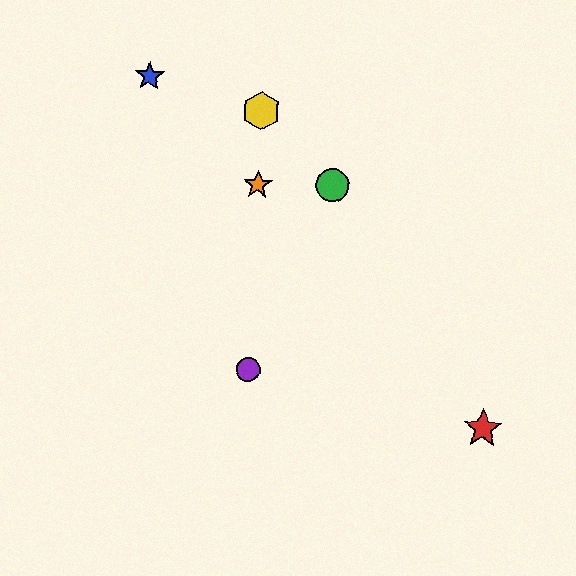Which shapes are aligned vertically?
The yellow hexagon, the purple circle, the orange star are aligned vertically.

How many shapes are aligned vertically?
3 shapes (the yellow hexagon, the purple circle, the orange star) are aligned vertically.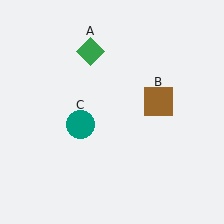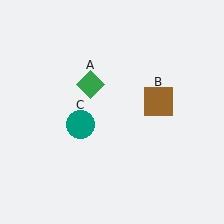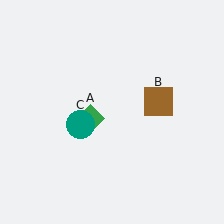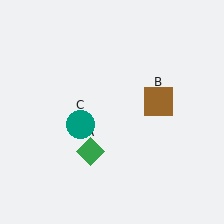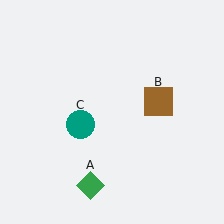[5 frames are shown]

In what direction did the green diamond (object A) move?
The green diamond (object A) moved down.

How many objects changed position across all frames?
1 object changed position: green diamond (object A).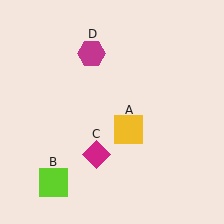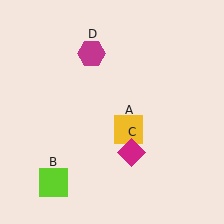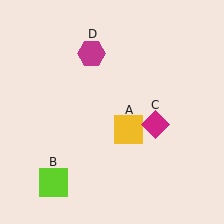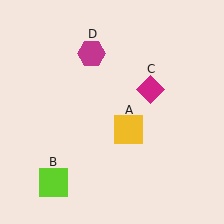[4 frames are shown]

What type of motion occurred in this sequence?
The magenta diamond (object C) rotated counterclockwise around the center of the scene.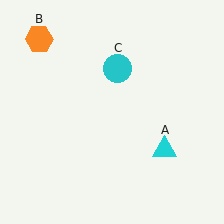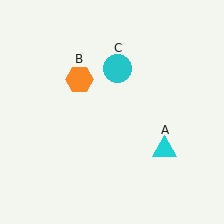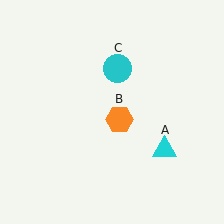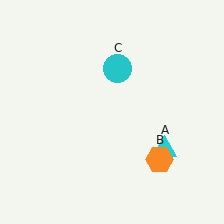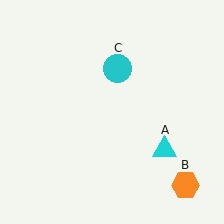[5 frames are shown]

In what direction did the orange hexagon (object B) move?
The orange hexagon (object B) moved down and to the right.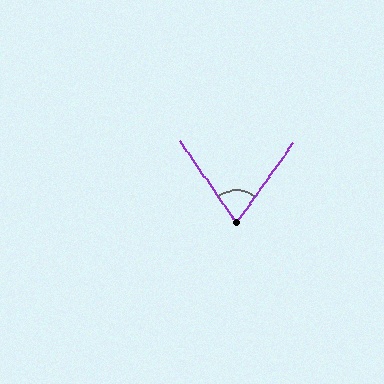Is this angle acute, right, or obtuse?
It is acute.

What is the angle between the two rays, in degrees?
Approximately 70 degrees.